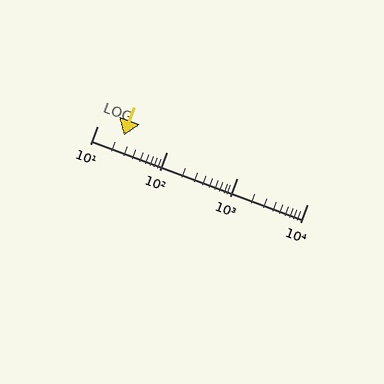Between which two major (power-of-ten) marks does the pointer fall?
The pointer is between 10 and 100.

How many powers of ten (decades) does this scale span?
The scale spans 3 decades, from 10 to 10000.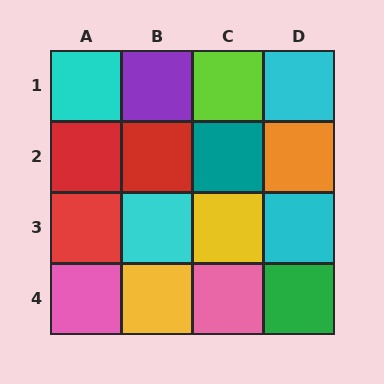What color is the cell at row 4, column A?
Pink.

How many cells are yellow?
2 cells are yellow.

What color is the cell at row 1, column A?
Cyan.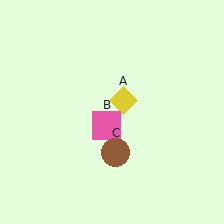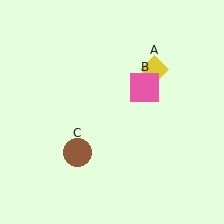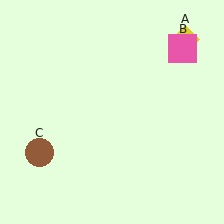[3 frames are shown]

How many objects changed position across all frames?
3 objects changed position: yellow diamond (object A), pink square (object B), brown circle (object C).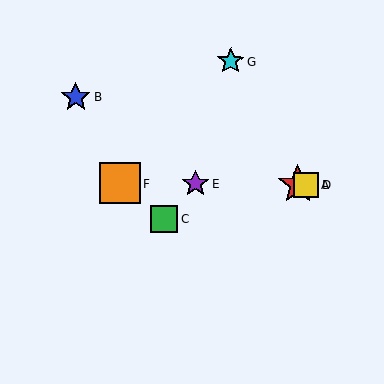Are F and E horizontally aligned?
Yes, both are at y≈183.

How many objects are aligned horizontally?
4 objects (A, D, E, F) are aligned horizontally.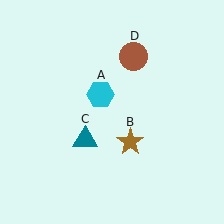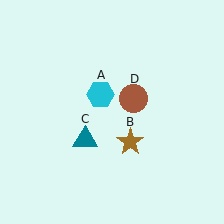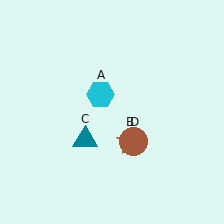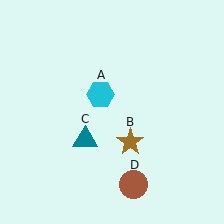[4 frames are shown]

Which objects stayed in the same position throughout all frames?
Cyan hexagon (object A) and brown star (object B) and teal triangle (object C) remained stationary.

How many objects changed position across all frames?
1 object changed position: brown circle (object D).